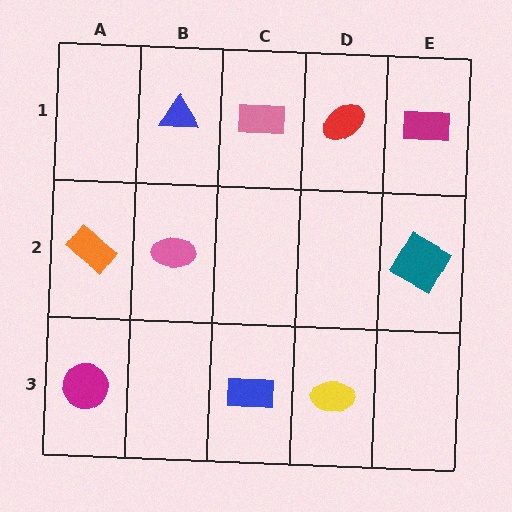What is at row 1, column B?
A blue triangle.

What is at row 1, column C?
A pink rectangle.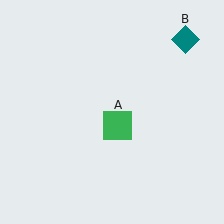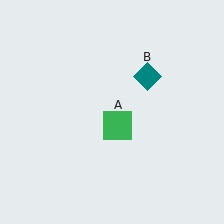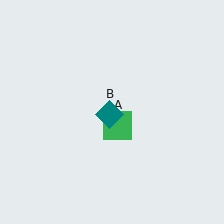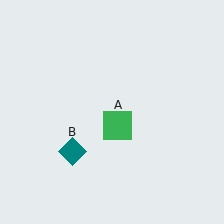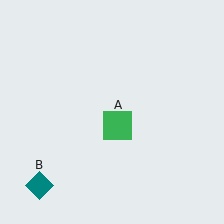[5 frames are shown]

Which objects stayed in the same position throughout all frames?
Green square (object A) remained stationary.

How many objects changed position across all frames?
1 object changed position: teal diamond (object B).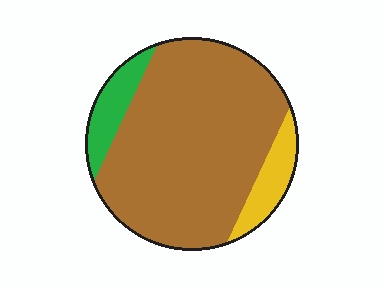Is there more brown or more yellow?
Brown.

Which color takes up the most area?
Brown, at roughly 80%.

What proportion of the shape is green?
Green covers roughly 10% of the shape.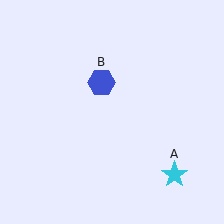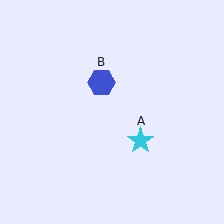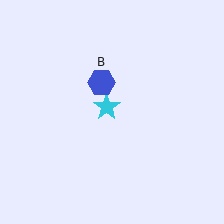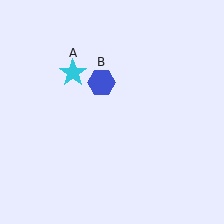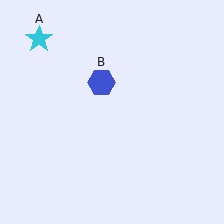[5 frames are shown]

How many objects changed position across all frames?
1 object changed position: cyan star (object A).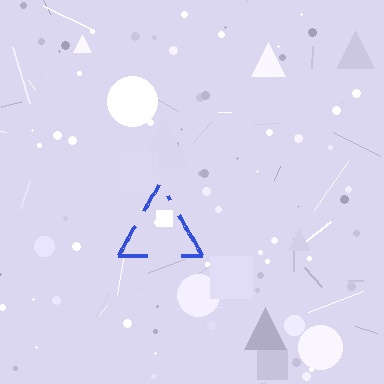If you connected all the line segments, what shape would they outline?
They would outline a triangle.